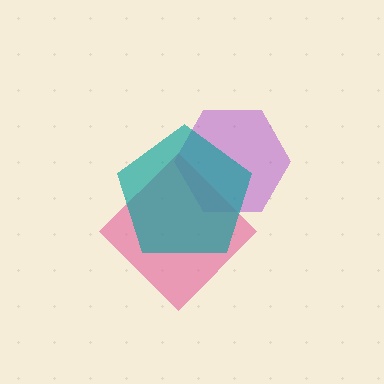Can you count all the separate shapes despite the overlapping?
Yes, there are 3 separate shapes.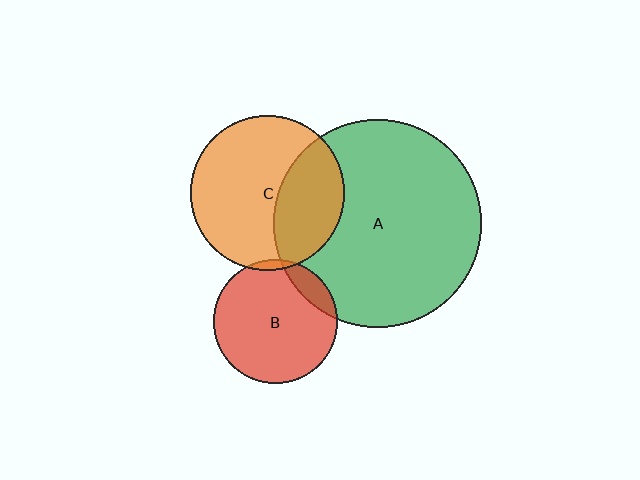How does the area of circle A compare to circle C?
Approximately 1.8 times.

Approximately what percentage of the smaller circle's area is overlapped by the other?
Approximately 10%.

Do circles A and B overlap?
Yes.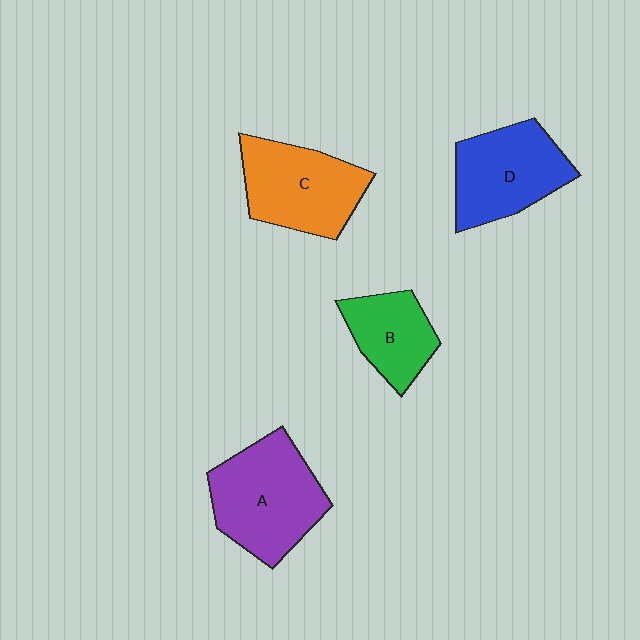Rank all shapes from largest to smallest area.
From largest to smallest: A (purple), C (orange), D (blue), B (green).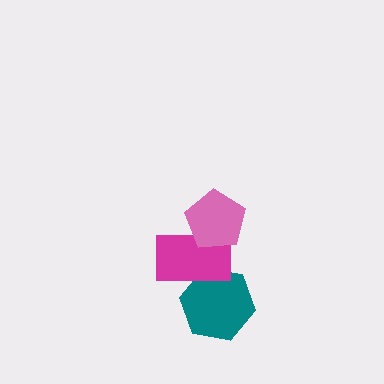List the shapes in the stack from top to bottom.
From top to bottom: the pink pentagon, the magenta rectangle, the teal hexagon.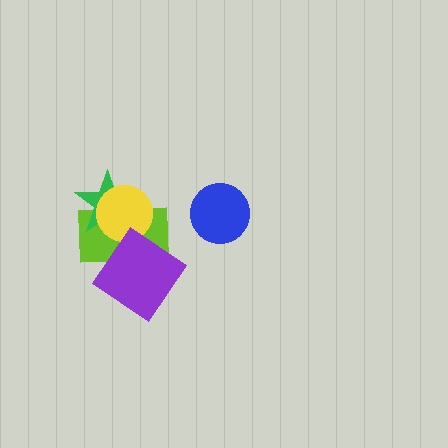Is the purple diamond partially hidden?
No, no other shape covers it.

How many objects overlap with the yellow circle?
3 objects overlap with the yellow circle.